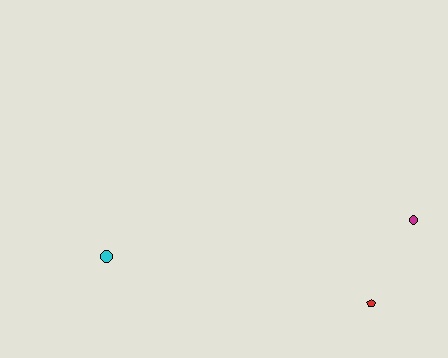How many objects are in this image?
There are 3 objects.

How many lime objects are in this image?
There are no lime objects.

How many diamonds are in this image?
There are no diamonds.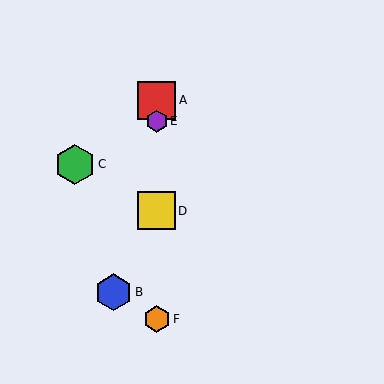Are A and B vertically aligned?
No, A is at x≈157 and B is at x≈114.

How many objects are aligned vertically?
4 objects (A, D, E, F) are aligned vertically.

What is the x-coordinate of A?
Object A is at x≈157.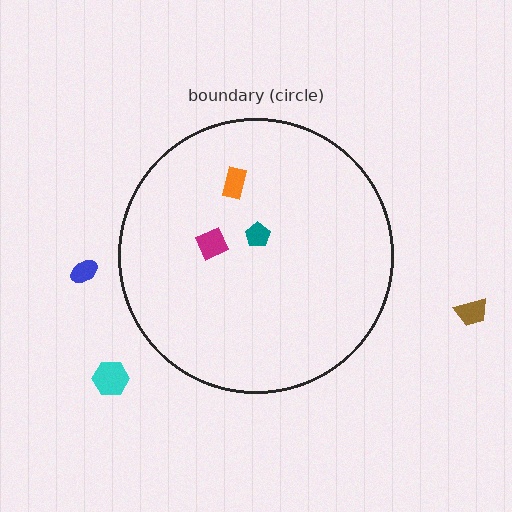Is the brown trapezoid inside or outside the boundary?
Outside.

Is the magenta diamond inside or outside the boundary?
Inside.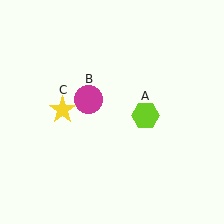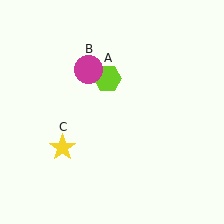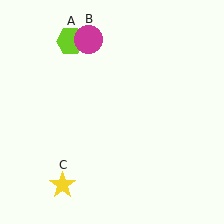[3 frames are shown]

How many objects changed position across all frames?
3 objects changed position: lime hexagon (object A), magenta circle (object B), yellow star (object C).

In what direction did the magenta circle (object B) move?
The magenta circle (object B) moved up.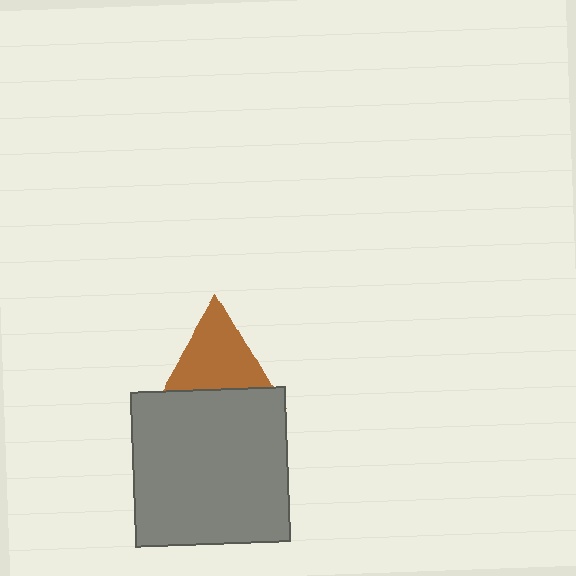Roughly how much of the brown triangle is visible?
About half of it is visible (roughly 64%).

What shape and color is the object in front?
The object in front is a gray square.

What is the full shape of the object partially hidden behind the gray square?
The partially hidden object is a brown triangle.